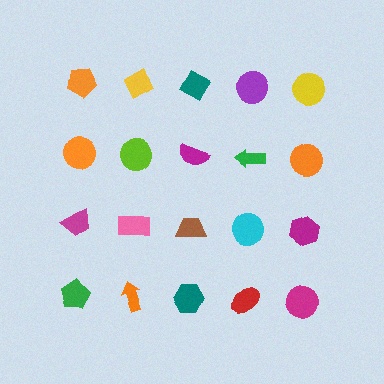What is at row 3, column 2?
A pink rectangle.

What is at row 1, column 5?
A yellow circle.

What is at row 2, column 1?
An orange circle.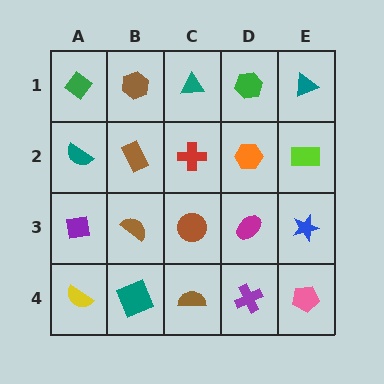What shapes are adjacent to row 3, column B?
A brown rectangle (row 2, column B), a teal square (row 4, column B), a purple square (row 3, column A), a brown circle (row 3, column C).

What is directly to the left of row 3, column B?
A purple square.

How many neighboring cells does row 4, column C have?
3.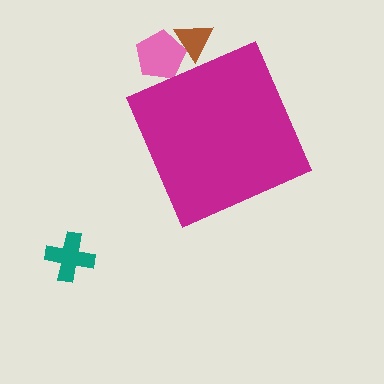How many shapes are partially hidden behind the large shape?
2 shapes are partially hidden.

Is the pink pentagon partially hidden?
Yes, the pink pentagon is partially hidden behind the magenta diamond.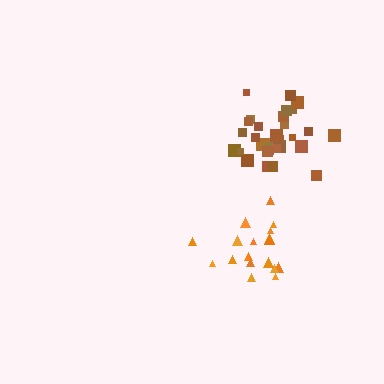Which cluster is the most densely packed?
Brown.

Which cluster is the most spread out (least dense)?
Orange.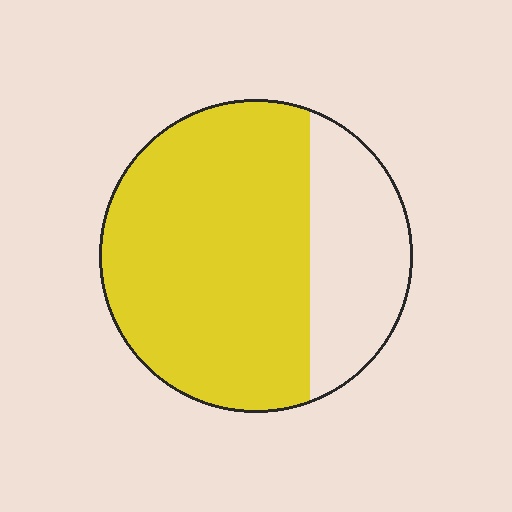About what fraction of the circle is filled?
About three quarters (3/4).